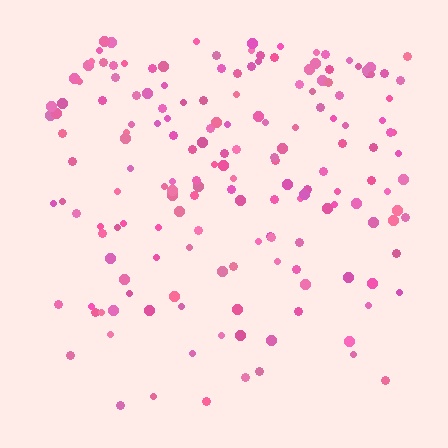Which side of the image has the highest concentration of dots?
The top.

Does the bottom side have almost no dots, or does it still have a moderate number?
Still a moderate number, just noticeably fewer than the top.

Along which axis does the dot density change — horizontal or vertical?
Vertical.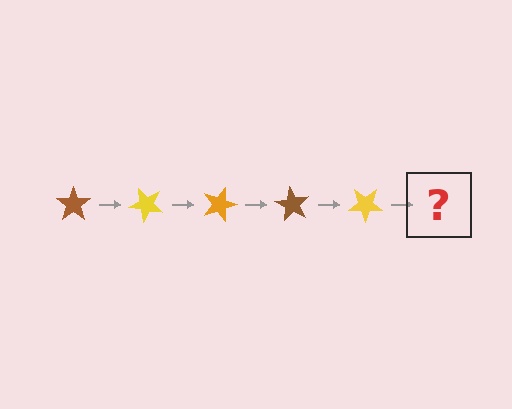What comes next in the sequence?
The next element should be an orange star, rotated 225 degrees from the start.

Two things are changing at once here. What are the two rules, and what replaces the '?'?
The two rules are that it rotates 45 degrees each step and the color cycles through brown, yellow, and orange. The '?' should be an orange star, rotated 225 degrees from the start.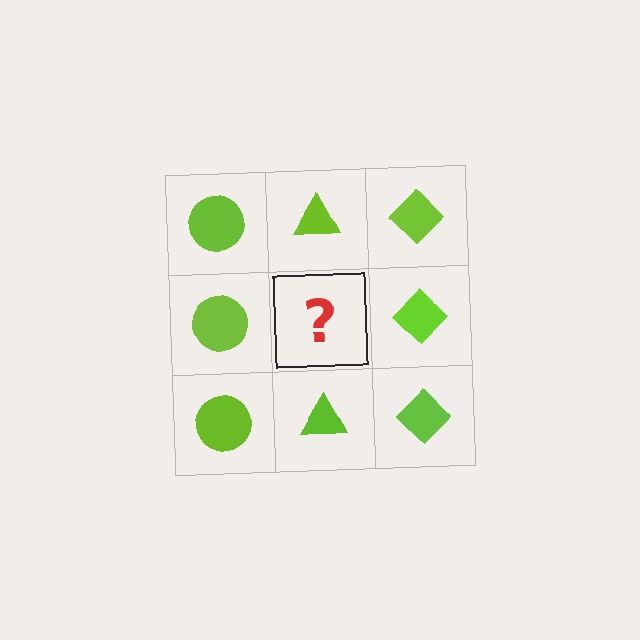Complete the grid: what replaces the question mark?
The question mark should be replaced with a lime triangle.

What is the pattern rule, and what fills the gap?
The rule is that each column has a consistent shape. The gap should be filled with a lime triangle.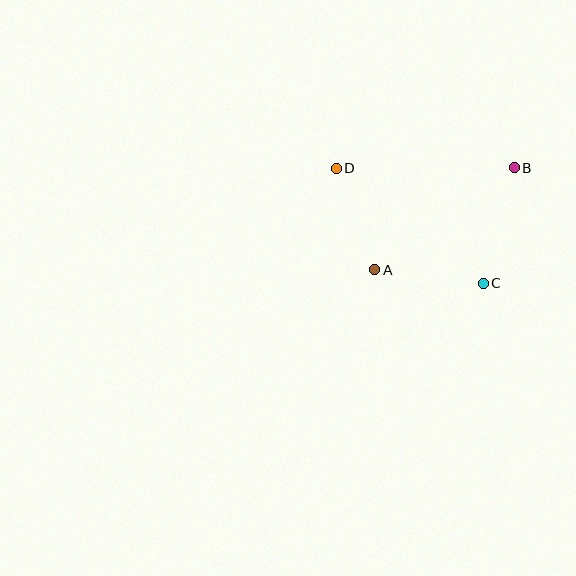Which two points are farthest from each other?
Points C and D are farthest from each other.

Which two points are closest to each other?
Points A and D are closest to each other.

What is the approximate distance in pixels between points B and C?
The distance between B and C is approximately 119 pixels.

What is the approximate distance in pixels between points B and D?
The distance between B and D is approximately 178 pixels.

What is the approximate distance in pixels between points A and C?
The distance between A and C is approximately 110 pixels.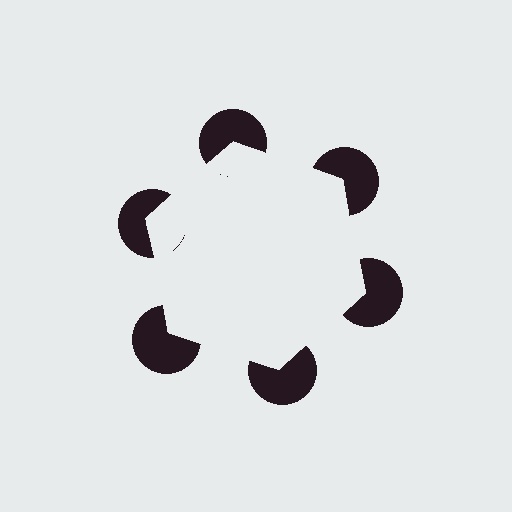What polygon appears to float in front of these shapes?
An illusory hexagon — its edges are inferred from the aligned wedge cuts in the pac-man discs, not physically drawn.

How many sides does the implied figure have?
6 sides.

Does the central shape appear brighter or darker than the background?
It typically appears slightly brighter than the background, even though no actual brightness change is drawn.